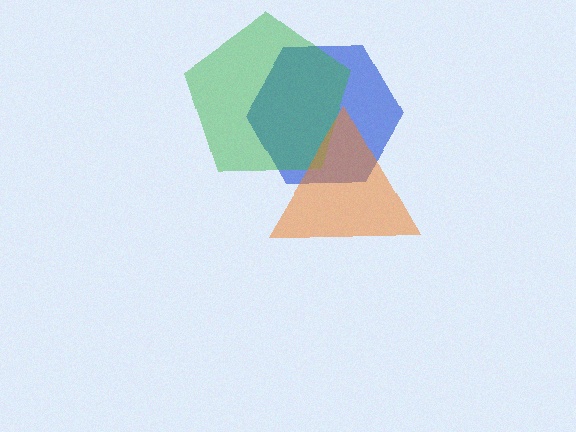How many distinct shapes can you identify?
There are 3 distinct shapes: a blue hexagon, a green pentagon, an orange triangle.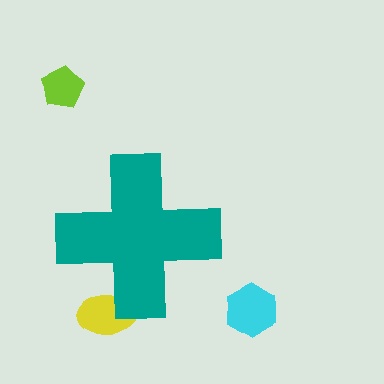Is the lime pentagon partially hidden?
No, the lime pentagon is fully visible.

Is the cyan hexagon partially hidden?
No, the cyan hexagon is fully visible.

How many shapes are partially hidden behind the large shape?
1 shape is partially hidden.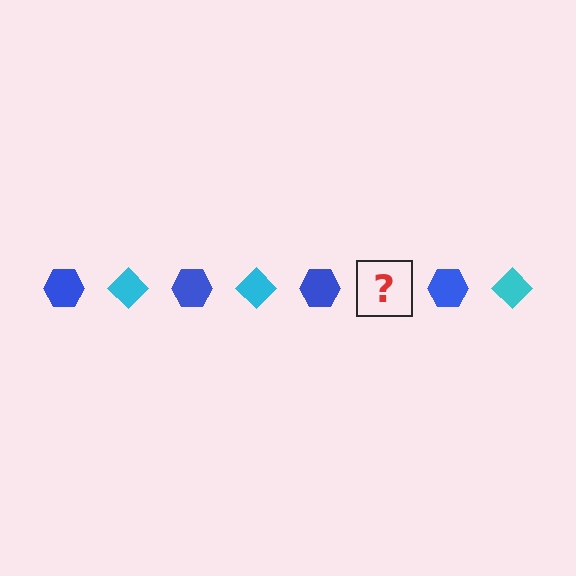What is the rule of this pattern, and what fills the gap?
The rule is that the pattern alternates between blue hexagon and cyan diamond. The gap should be filled with a cyan diamond.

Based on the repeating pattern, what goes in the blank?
The blank should be a cyan diamond.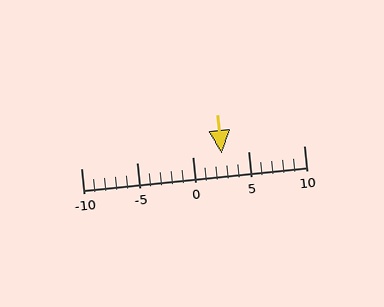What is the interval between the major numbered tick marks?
The major tick marks are spaced 5 units apart.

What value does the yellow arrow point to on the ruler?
The yellow arrow points to approximately 3.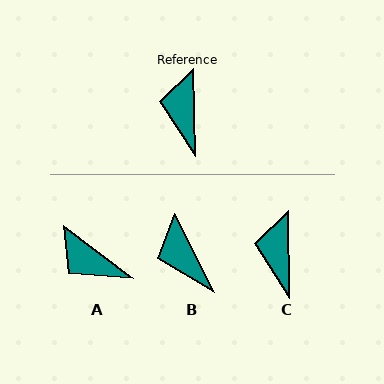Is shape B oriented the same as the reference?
No, it is off by about 26 degrees.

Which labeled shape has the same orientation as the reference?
C.